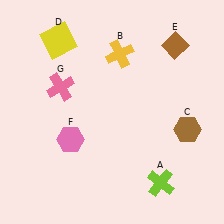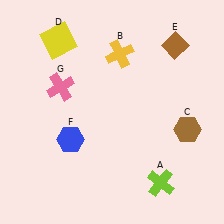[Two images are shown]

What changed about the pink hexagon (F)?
In Image 1, F is pink. In Image 2, it changed to blue.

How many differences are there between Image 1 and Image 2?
There is 1 difference between the two images.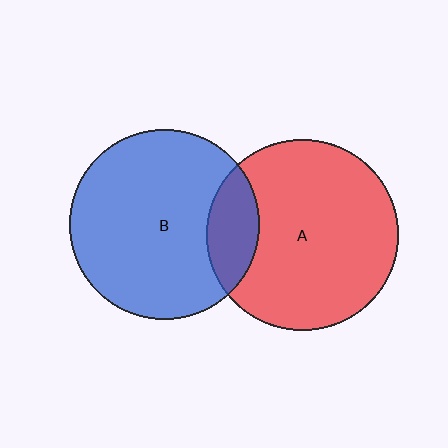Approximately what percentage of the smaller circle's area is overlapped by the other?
Approximately 15%.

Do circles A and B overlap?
Yes.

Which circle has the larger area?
Circle A (red).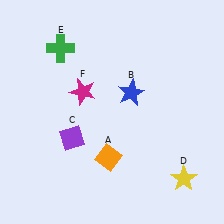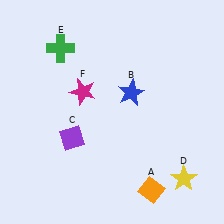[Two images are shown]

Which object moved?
The orange diamond (A) moved right.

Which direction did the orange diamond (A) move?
The orange diamond (A) moved right.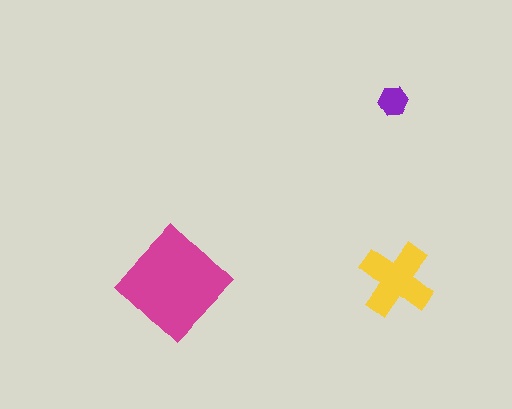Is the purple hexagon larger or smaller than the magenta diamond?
Smaller.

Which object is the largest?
The magenta diamond.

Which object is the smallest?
The purple hexagon.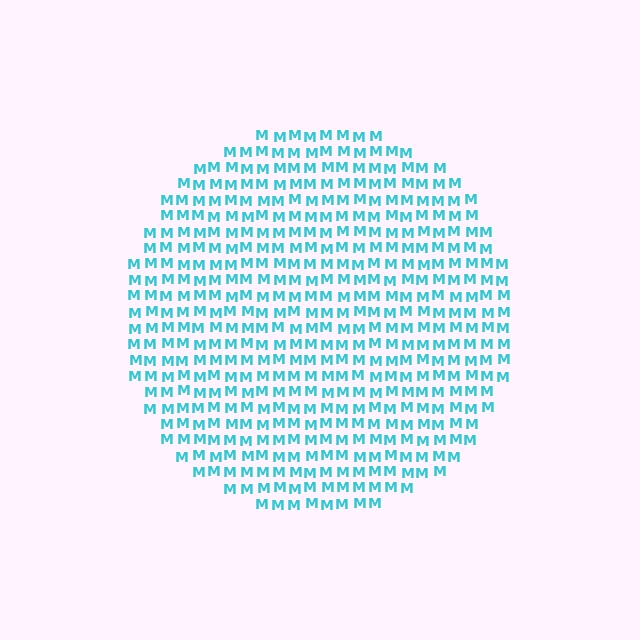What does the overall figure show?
The overall figure shows a circle.